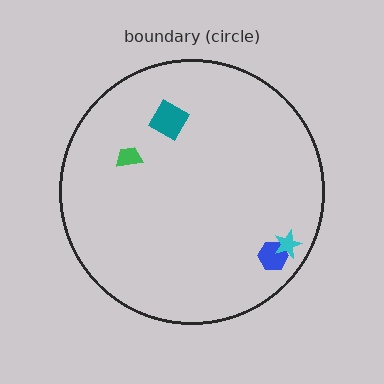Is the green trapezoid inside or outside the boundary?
Inside.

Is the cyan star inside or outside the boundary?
Inside.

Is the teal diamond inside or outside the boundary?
Inside.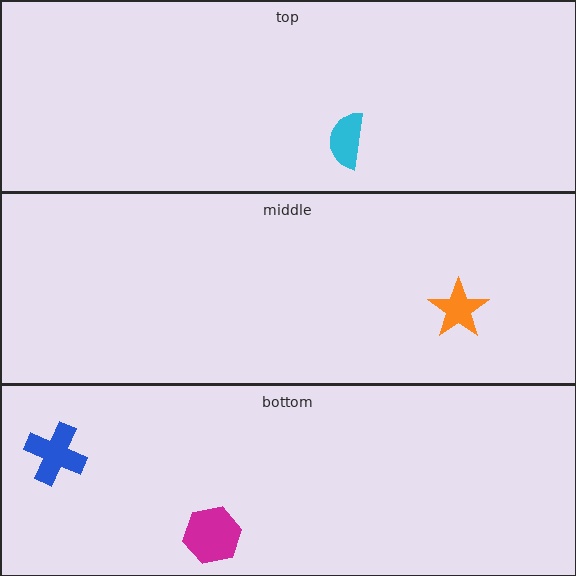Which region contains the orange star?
The middle region.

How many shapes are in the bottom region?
2.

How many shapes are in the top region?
1.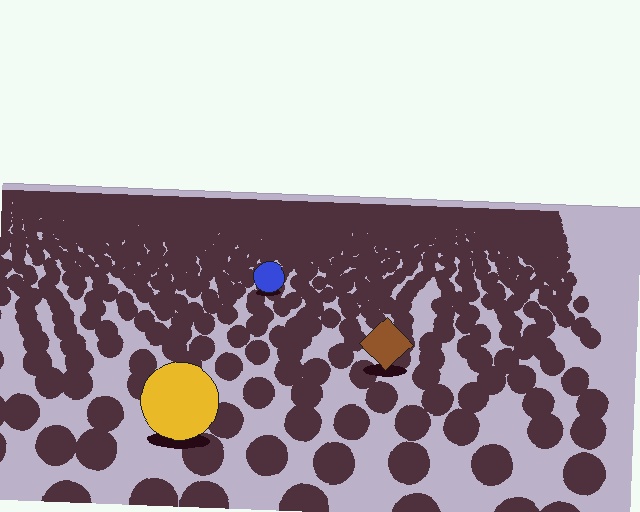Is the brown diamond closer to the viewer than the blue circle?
Yes. The brown diamond is closer — you can tell from the texture gradient: the ground texture is coarser near it.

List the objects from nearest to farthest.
From nearest to farthest: the yellow circle, the brown diamond, the blue circle.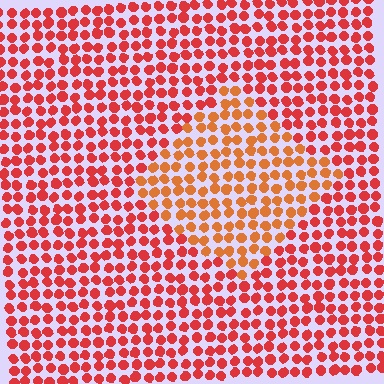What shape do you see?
I see a diamond.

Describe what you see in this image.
The image is filled with small red elements in a uniform arrangement. A diamond-shaped region is visible where the elements are tinted to a slightly different hue, forming a subtle color boundary.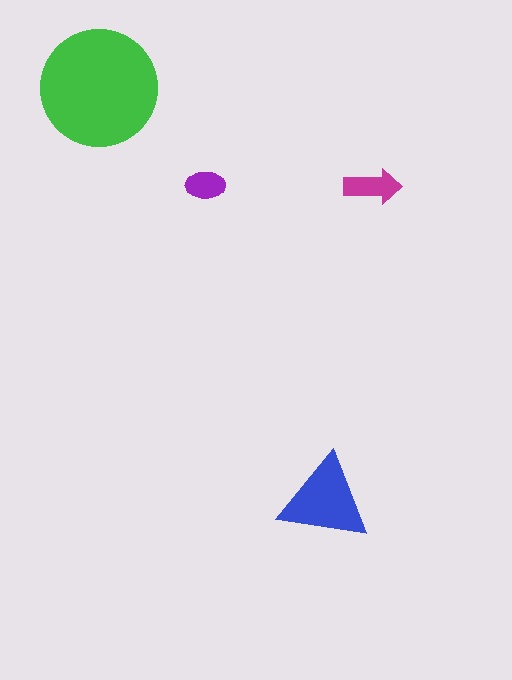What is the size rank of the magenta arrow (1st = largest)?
3rd.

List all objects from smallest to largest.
The purple ellipse, the magenta arrow, the blue triangle, the green circle.